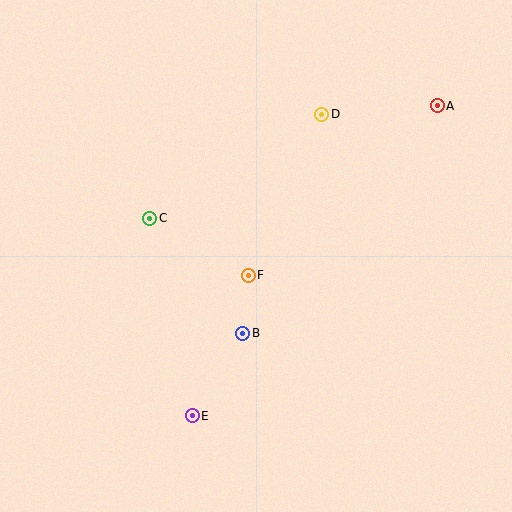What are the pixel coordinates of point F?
Point F is at (248, 275).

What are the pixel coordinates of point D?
Point D is at (322, 114).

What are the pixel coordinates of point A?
Point A is at (437, 106).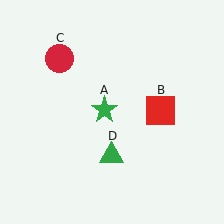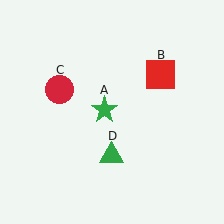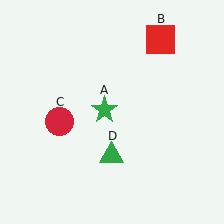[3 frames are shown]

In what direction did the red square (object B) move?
The red square (object B) moved up.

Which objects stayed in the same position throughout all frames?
Green star (object A) and green triangle (object D) remained stationary.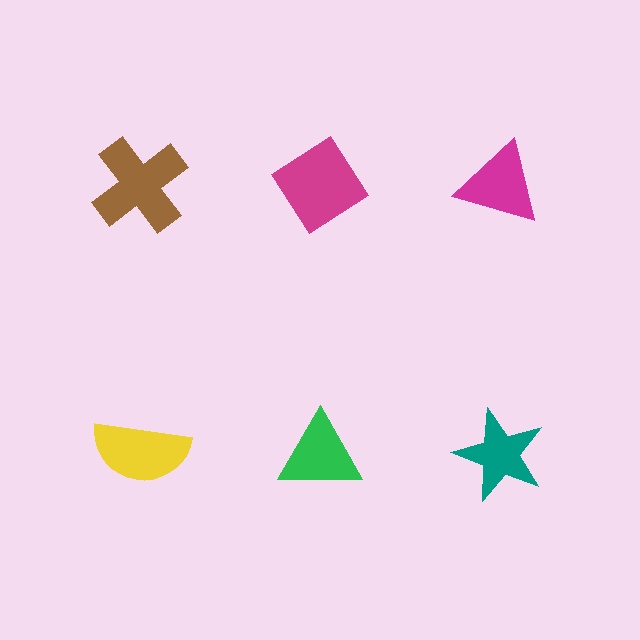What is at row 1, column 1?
A brown cross.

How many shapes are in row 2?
3 shapes.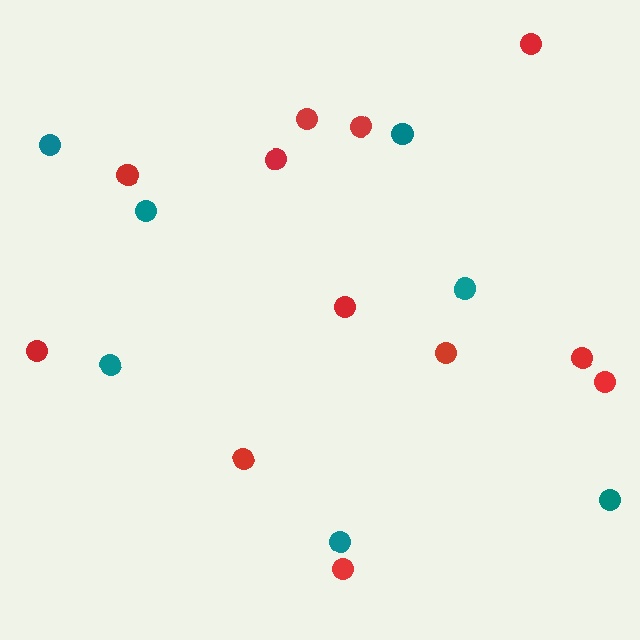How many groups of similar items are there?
There are 2 groups: one group of teal circles (7) and one group of red circles (12).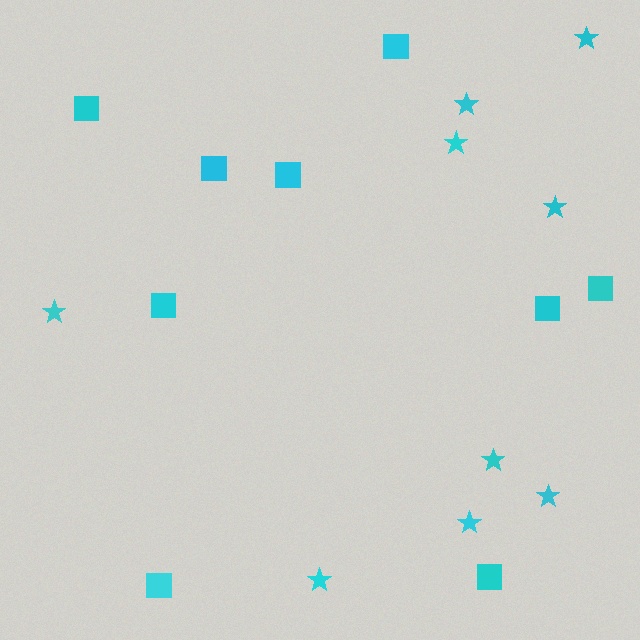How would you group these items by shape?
There are 2 groups: one group of stars (9) and one group of squares (9).